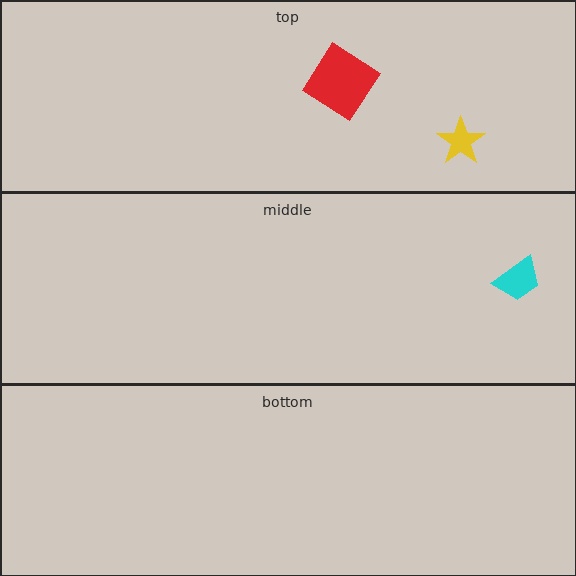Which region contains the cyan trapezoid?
The middle region.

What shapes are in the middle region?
The cyan trapezoid.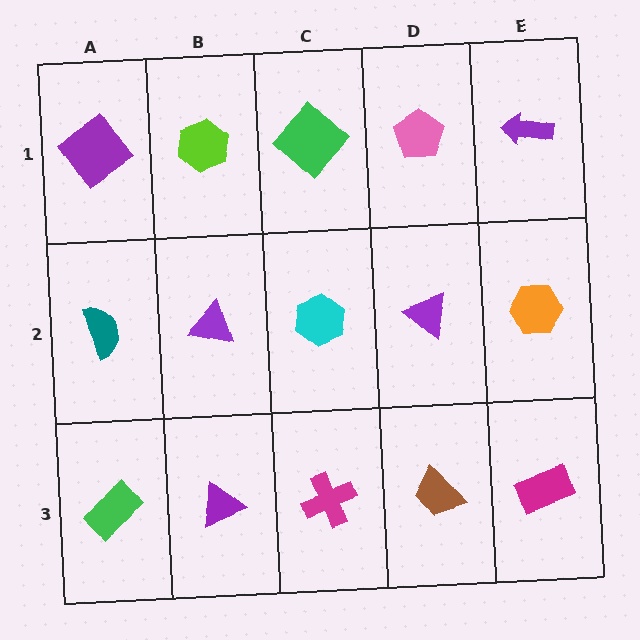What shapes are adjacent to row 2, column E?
A purple arrow (row 1, column E), a magenta rectangle (row 3, column E), a purple triangle (row 2, column D).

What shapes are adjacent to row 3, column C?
A cyan hexagon (row 2, column C), a purple triangle (row 3, column B), a brown trapezoid (row 3, column D).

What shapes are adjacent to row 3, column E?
An orange hexagon (row 2, column E), a brown trapezoid (row 3, column D).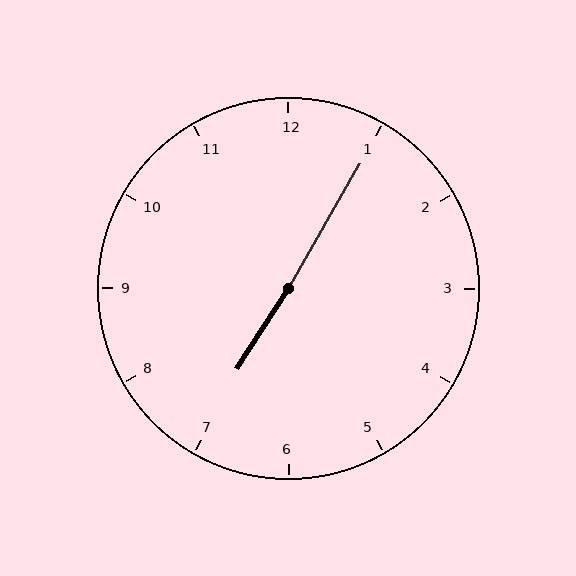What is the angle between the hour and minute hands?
Approximately 178 degrees.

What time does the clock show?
7:05.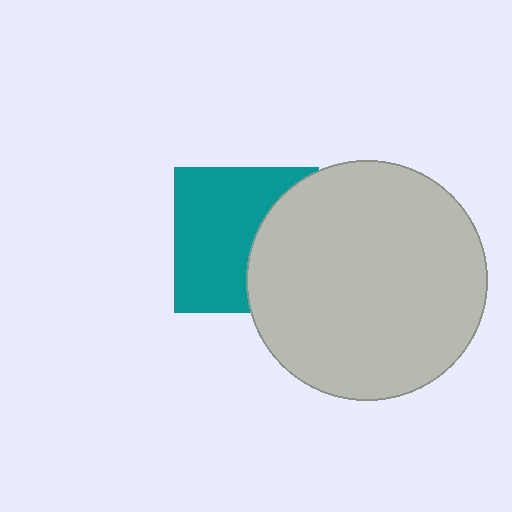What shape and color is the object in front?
The object in front is a light gray circle.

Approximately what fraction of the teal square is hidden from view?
Roughly 39% of the teal square is hidden behind the light gray circle.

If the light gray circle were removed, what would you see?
You would see the complete teal square.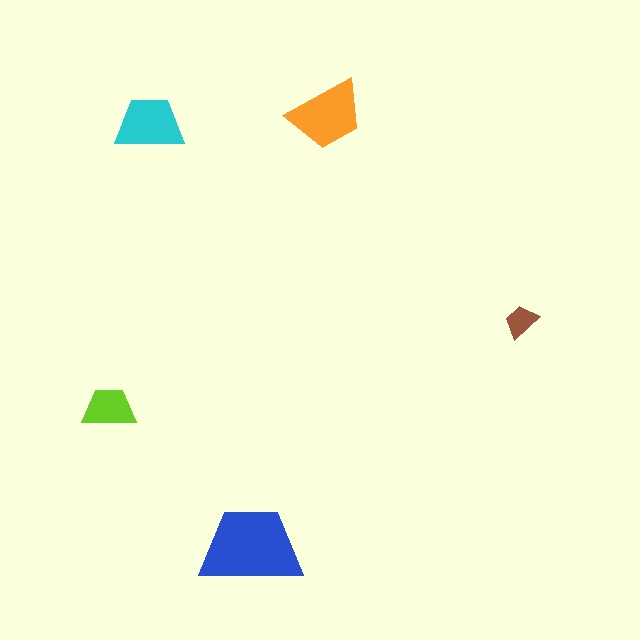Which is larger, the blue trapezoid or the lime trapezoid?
The blue one.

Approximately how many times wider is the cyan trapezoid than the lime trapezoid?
About 1.5 times wider.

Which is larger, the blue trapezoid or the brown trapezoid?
The blue one.